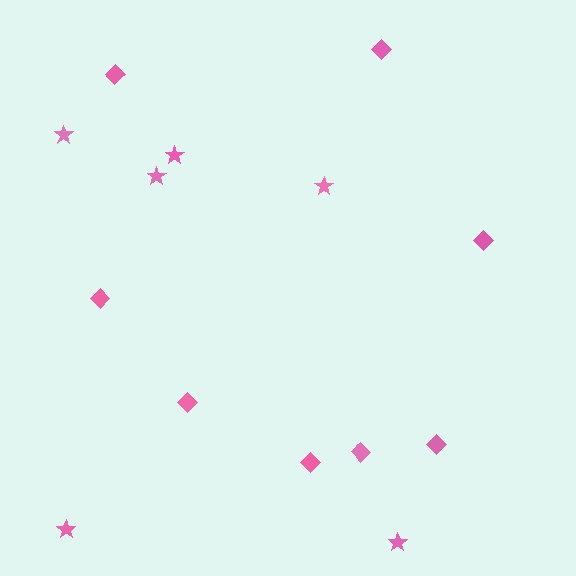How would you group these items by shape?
There are 2 groups: one group of diamonds (8) and one group of stars (6).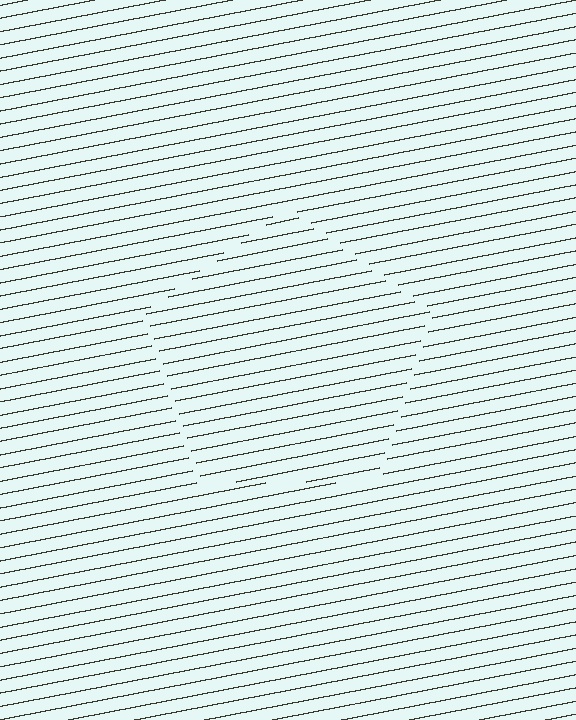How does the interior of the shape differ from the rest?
The interior of the shape contains the same grating, shifted by half a period — the contour is defined by the phase discontinuity where line-ends from the inner and outer gratings abut.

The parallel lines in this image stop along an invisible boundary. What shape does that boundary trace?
An illusory pentagon. The interior of the shape contains the same grating, shifted by half a period — the contour is defined by the phase discontinuity where line-ends from the inner and outer gratings abut.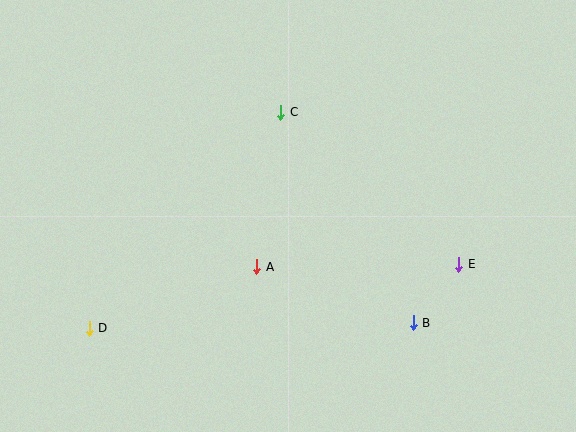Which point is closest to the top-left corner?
Point C is closest to the top-left corner.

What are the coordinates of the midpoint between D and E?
The midpoint between D and E is at (274, 296).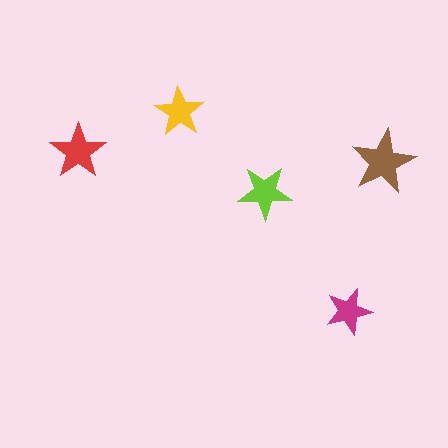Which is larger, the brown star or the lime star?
The brown one.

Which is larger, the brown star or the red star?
The brown one.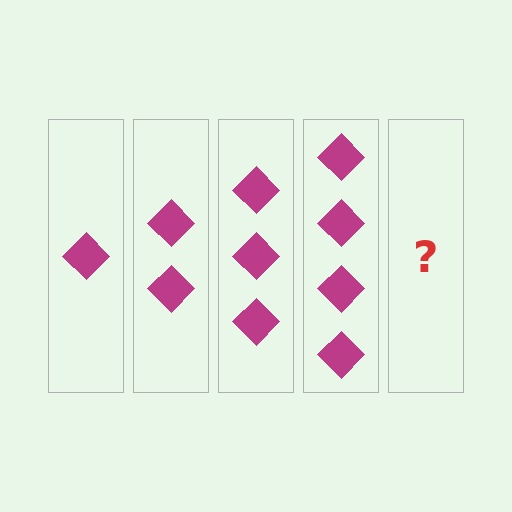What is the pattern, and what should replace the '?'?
The pattern is that each step adds one more diamond. The '?' should be 5 diamonds.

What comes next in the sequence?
The next element should be 5 diamonds.